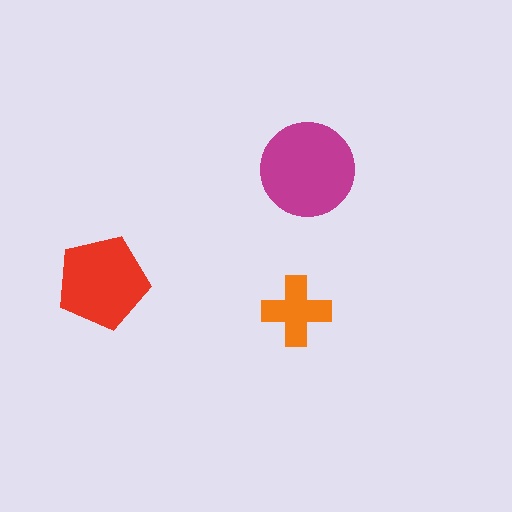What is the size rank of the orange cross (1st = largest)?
3rd.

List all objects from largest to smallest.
The magenta circle, the red pentagon, the orange cross.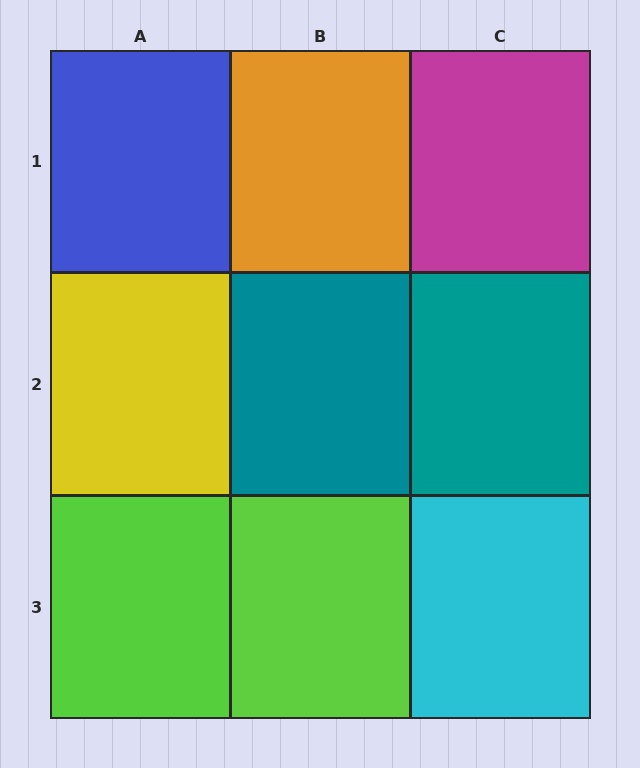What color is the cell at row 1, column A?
Blue.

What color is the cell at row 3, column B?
Lime.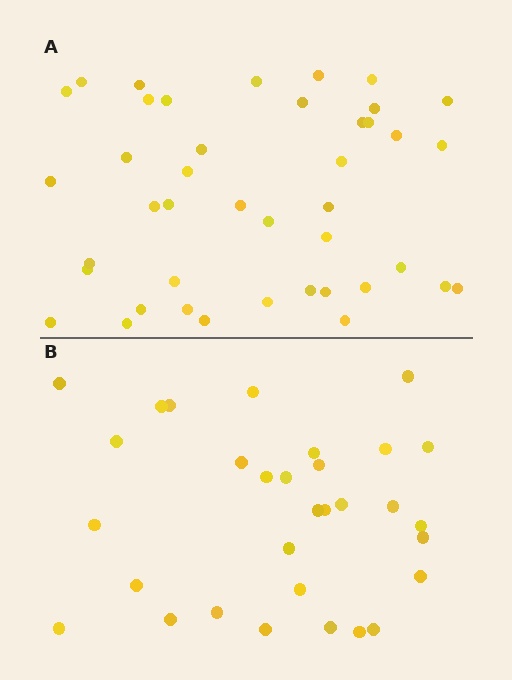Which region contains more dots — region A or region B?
Region A (the top region) has more dots.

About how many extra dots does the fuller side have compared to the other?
Region A has roughly 12 or so more dots than region B.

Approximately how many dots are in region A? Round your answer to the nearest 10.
About 40 dots. (The exact count is 42, which rounds to 40.)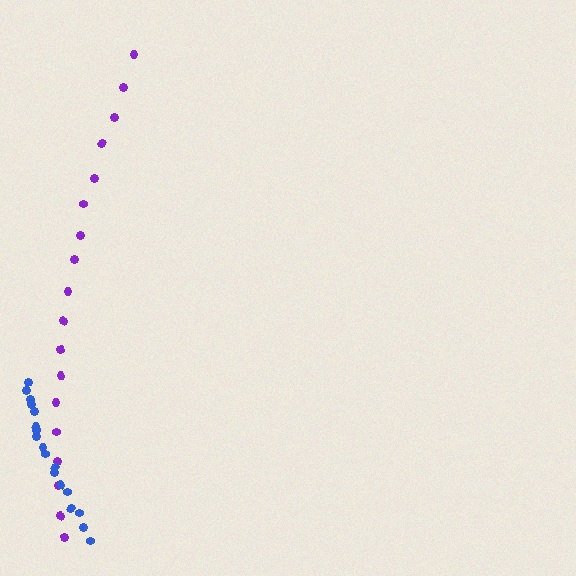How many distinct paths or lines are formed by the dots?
There are 2 distinct paths.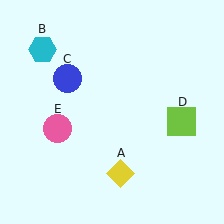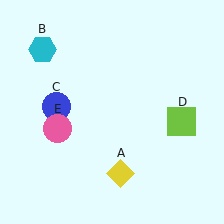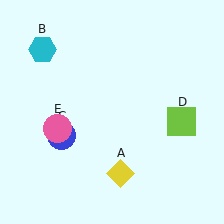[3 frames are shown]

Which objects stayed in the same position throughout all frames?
Yellow diamond (object A) and cyan hexagon (object B) and lime square (object D) and pink circle (object E) remained stationary.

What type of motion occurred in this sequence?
The blue circle (object C) rotated counterclockwise around the center of the scene.